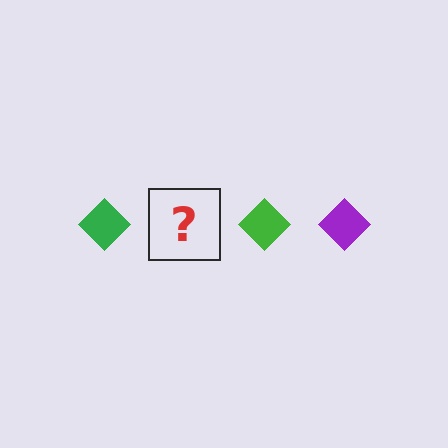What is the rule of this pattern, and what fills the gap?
The rule is that the pattern cycles through green, purple diamonds. The gap should be filled with a purple diamond.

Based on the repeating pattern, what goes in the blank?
The blank should be a purple diamond.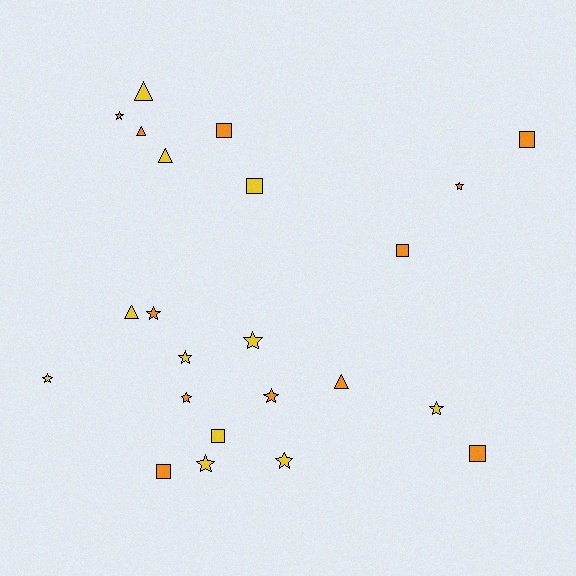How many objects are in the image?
There are 23 objects.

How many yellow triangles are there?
There are 3 yellow triangles.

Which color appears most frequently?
Orange, with 12 objects.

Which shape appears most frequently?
Star, with 11 objects.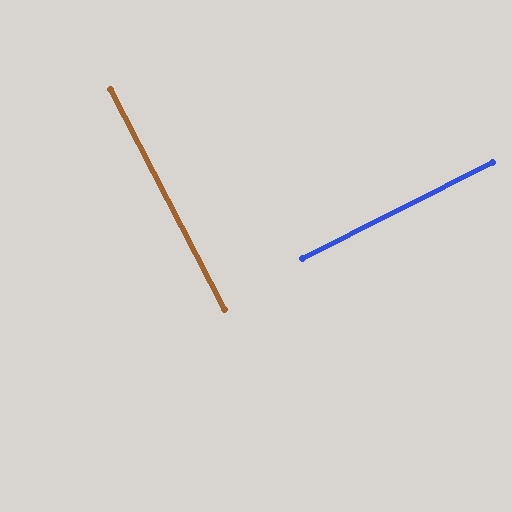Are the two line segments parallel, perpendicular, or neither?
Perpendicular — they meet at approximately 89°.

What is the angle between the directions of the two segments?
Approximately 89 degrees.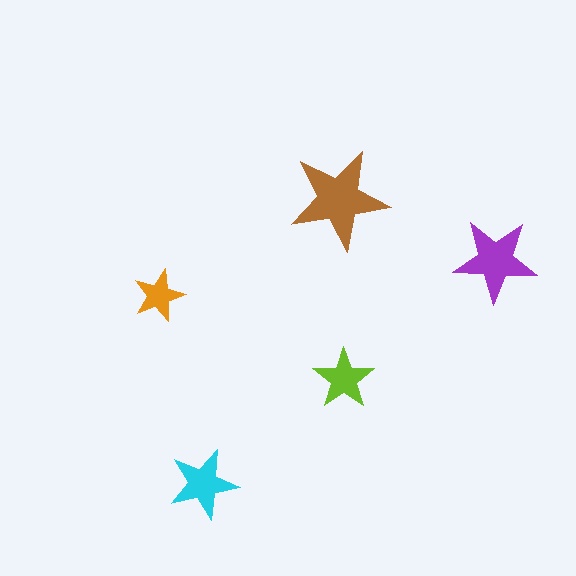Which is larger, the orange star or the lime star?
The lime one.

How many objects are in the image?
There are 5 objects in the image.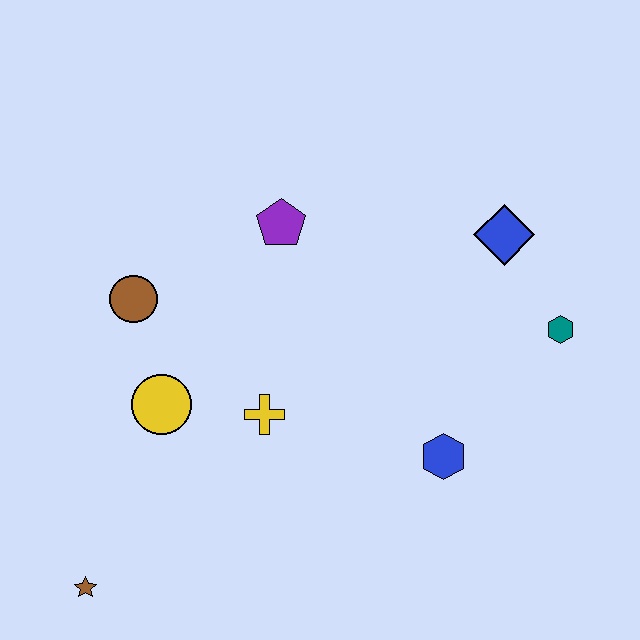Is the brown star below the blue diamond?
Yes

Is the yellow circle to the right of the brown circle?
Yes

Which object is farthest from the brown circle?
The teal hexagon is farthest from the brown circle.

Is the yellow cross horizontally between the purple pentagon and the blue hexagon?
No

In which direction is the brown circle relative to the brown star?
The brown circle is above the brown star.